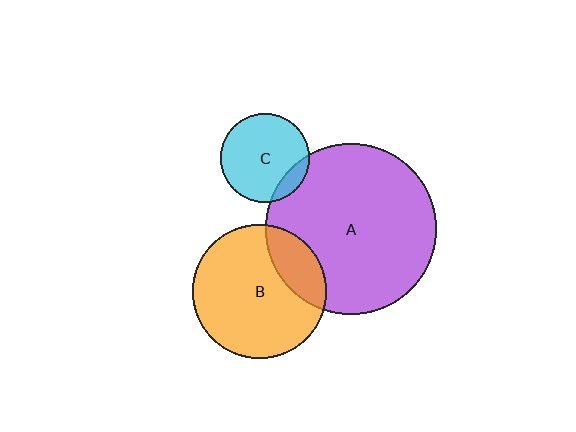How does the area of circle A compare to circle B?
Approximately 1.6 times.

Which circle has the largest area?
Circle A (purple).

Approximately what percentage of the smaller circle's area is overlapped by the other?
Approximately 10%.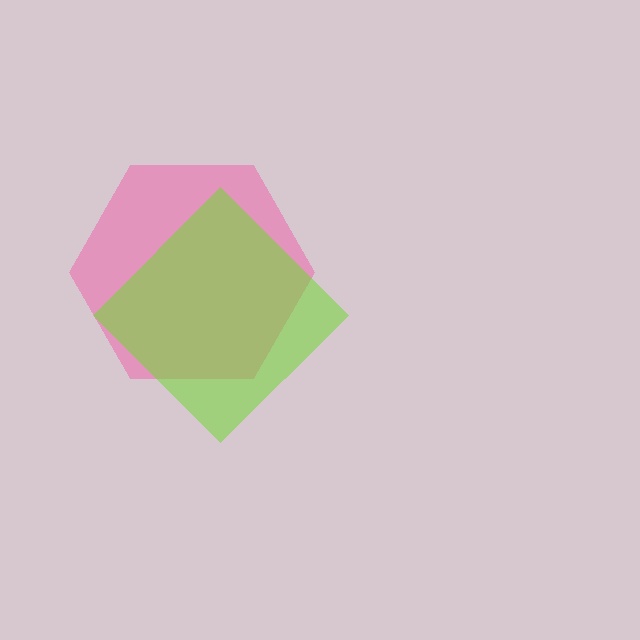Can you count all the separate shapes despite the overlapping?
Yes, there are 2 separate shapes.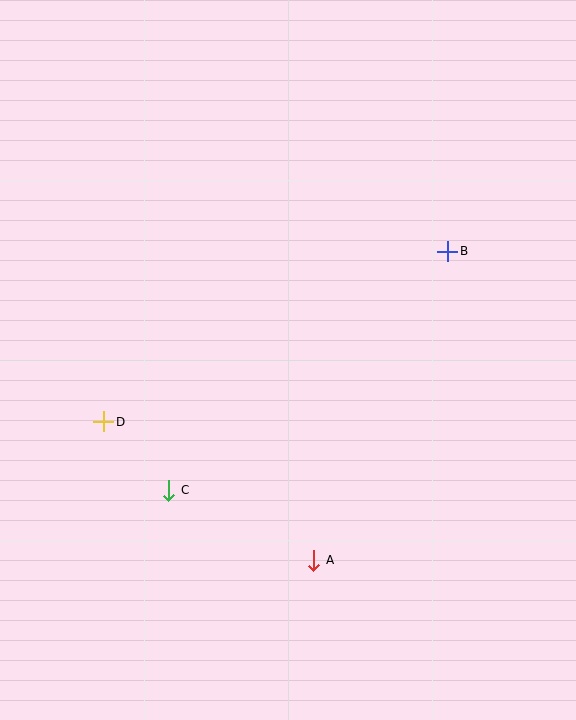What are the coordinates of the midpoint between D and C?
The midpoint between D and C is at (136, 456).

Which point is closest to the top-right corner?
Point B is closest to the top-right corner.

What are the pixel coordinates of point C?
Point C is at (169, 490).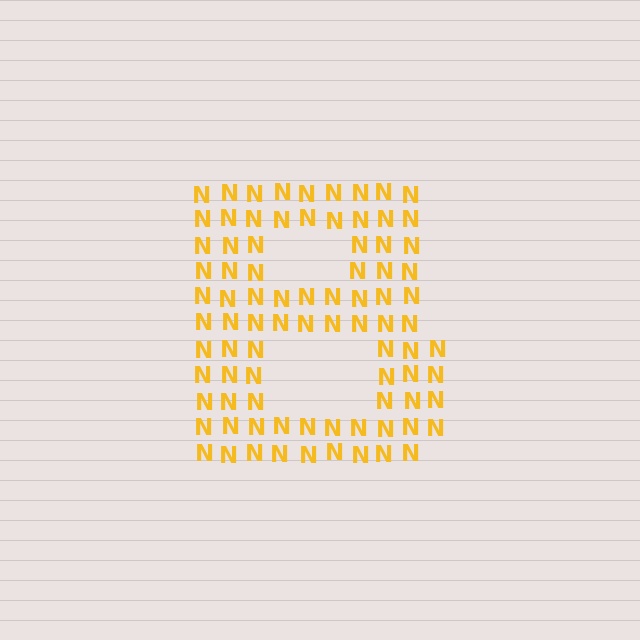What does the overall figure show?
The overall figure shows the letter B.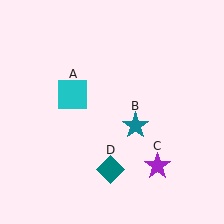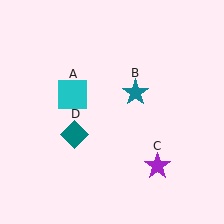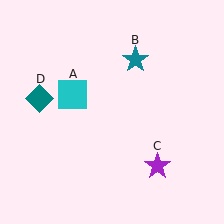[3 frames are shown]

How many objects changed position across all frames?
2 objects changed position: teal star (object B), teal diamond (object D).